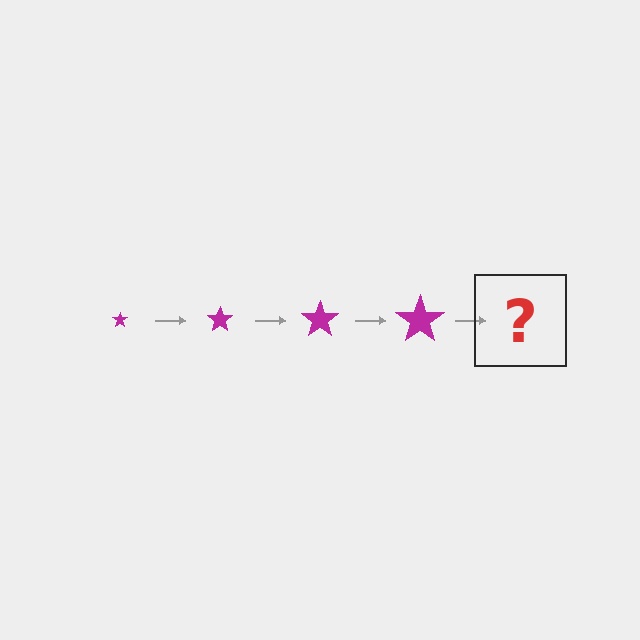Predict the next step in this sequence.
The next step is a magenta star, larger than the previous one.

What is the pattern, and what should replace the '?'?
The pattern is that the star gets progressively larger each step. The '?' should be a magenta star, larger than the previous one.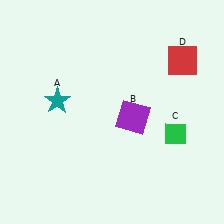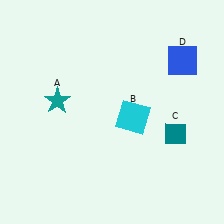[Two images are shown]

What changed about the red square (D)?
In Image 1, D is red. In Image 2, it changed to blue.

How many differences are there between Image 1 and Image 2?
There are 3 differences between the two images.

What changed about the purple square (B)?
In Image 1, B is purple. In Image 2, it changed to cyan.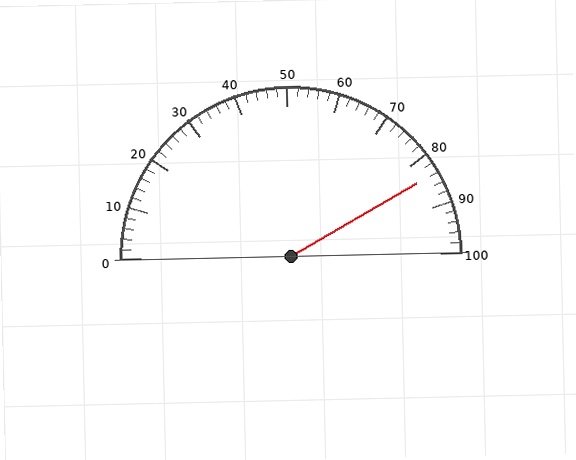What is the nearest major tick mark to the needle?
The nearest major tick mark is 80.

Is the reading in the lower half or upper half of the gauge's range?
The reading is in the upper half of the range (0 to 100).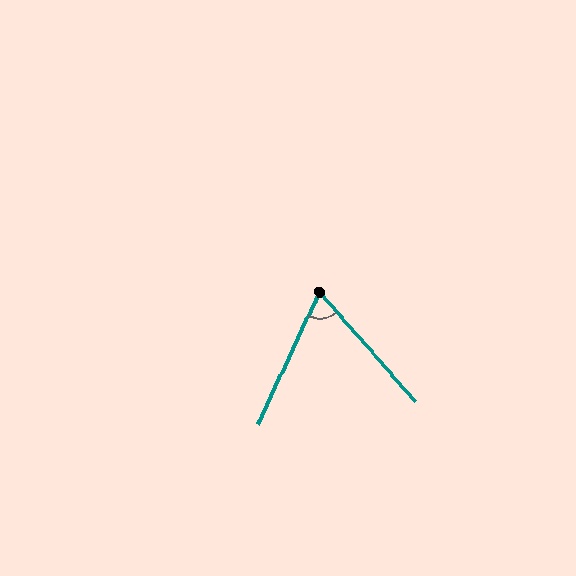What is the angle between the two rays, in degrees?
Approximately 66 degrees.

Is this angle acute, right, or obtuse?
It is acute.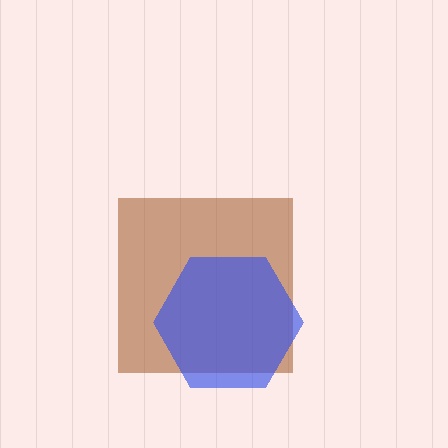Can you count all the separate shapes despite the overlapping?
Yes, there are 2 separate shapes.